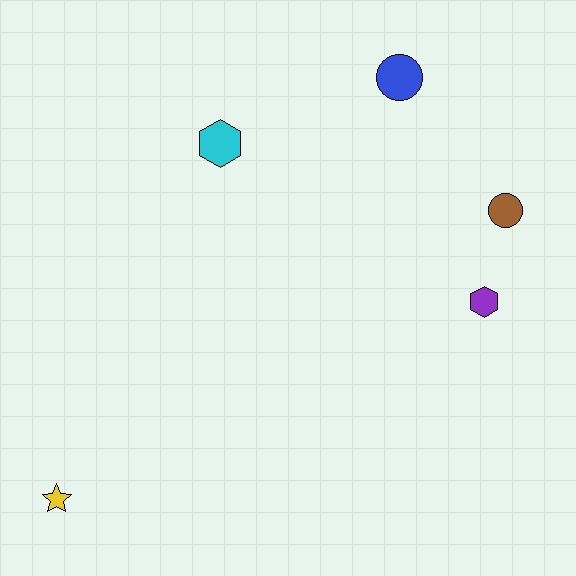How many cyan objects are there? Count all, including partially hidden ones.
There is 1 cyan object.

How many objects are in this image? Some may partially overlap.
There are 5 objects.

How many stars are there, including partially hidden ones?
There is 1 star.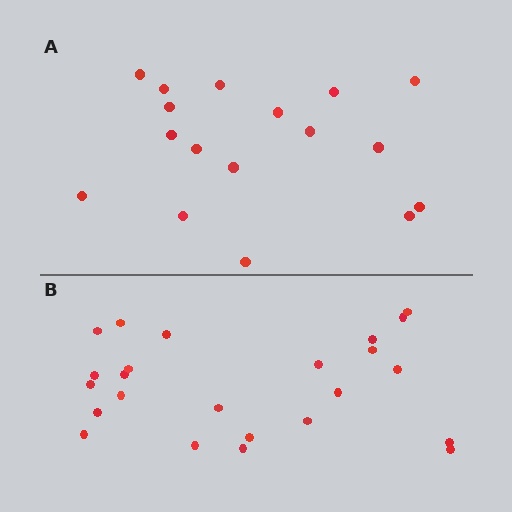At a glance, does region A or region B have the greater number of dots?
Region B (the bottom region) has more dots.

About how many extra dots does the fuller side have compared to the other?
Region B has roughly 8 or so more dots than region A.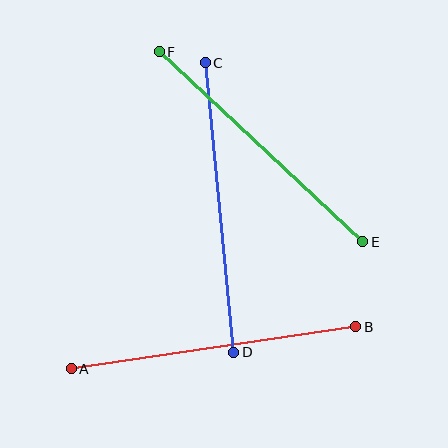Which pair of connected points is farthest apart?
Points C and D are farthest apart.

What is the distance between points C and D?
The distance is approximately 291 pixels.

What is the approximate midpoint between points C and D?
The midpoint is at approximately (219, 207) pixels.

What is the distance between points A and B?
The distance is approximately 287 pixels.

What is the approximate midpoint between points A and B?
The midpoint is at approximately (213, 348) pixels.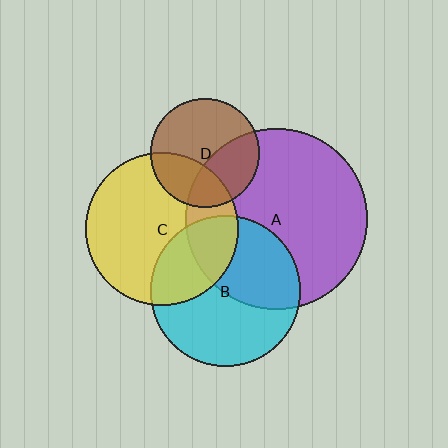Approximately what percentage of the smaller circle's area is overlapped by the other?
Approximately 35%.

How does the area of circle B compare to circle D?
Approximately 1.9 times.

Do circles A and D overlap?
Yes.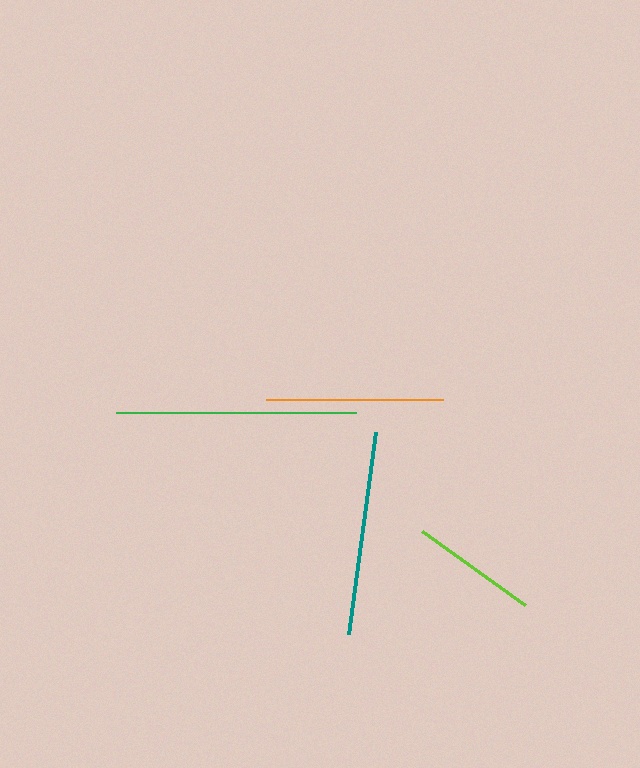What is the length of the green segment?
The green segment is approximately 240 pixels long.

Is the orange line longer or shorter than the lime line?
The orange line is longer than the lime line.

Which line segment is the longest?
The green line is the longest at approximately 240 pixels.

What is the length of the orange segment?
The orange segment is approximately 177 pixels long.